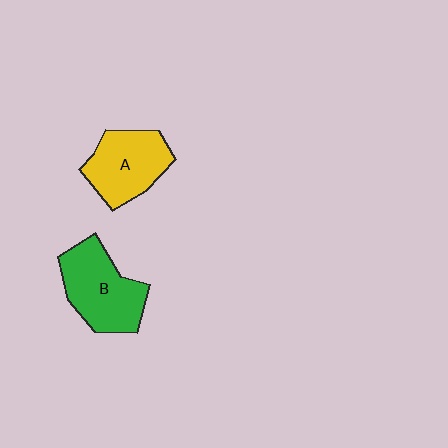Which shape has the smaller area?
Shape A (yellow).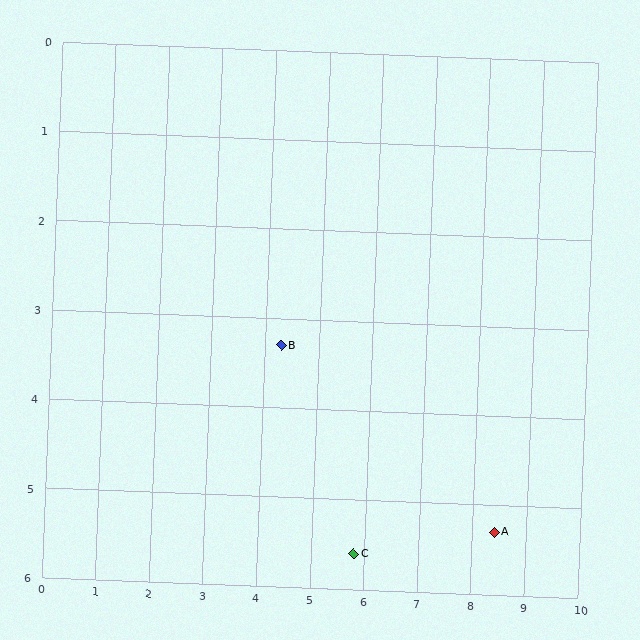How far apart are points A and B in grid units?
Points A and B are about 4.6 grid units apart.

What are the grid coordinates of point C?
Point C is at approximately (5.8, 5.6).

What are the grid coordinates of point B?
Point B is at approximately (4.3, 3.3).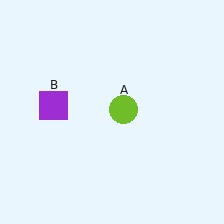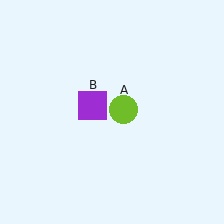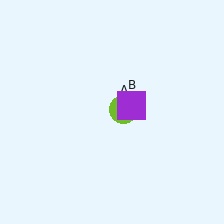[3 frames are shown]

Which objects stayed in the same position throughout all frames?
Lime circle (object A) remained stationary.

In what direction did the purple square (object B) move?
The purple square (object B) moved right.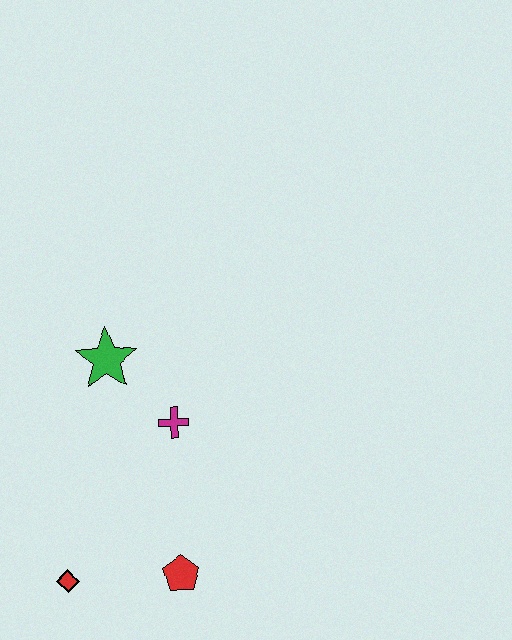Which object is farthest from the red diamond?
The green star is farthest from the red diamond.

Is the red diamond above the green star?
No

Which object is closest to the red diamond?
The red pentagon is closest to the red diamond.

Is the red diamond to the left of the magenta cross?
Yes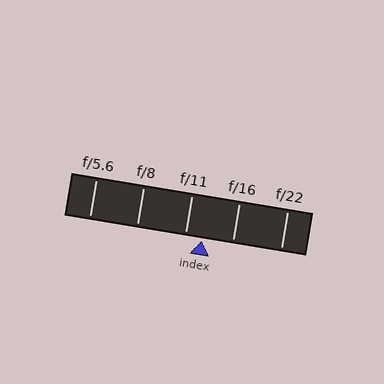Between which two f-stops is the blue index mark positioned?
The index mark is between f/11 and f/16.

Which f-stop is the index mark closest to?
The index mark is closest to f/11.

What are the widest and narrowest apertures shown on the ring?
The widest aperture shown is f/5.6 and the narrowest is f/22.